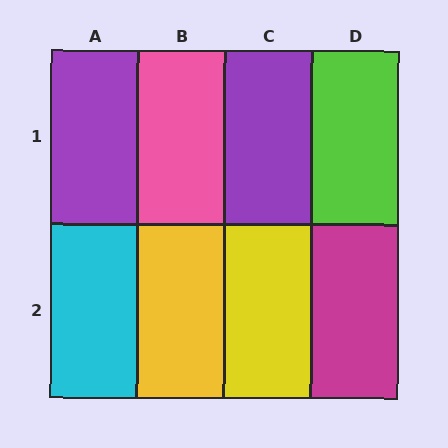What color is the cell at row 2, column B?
Yellow.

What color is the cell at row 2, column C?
Yellow.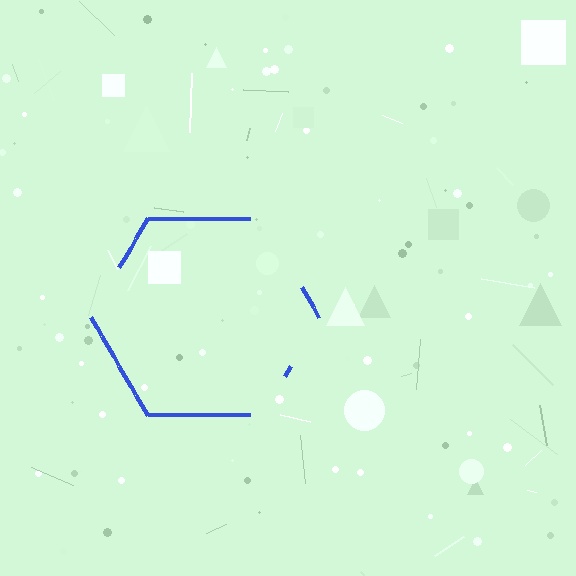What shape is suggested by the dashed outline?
The dashed outline suggests a hexagon.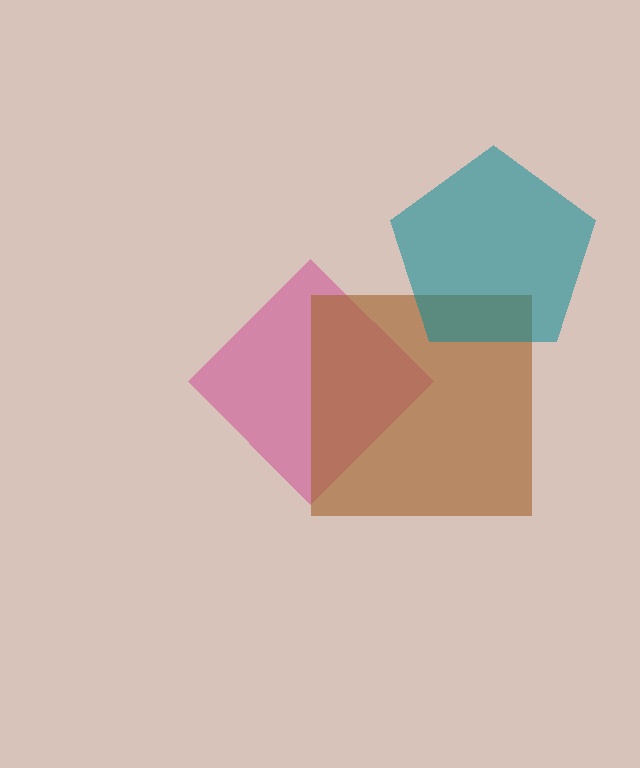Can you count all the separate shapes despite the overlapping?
Yes, there are 3 separate shapes.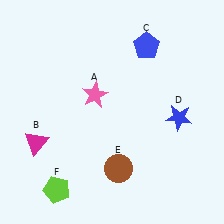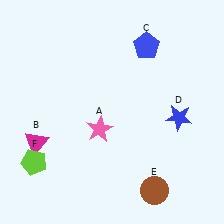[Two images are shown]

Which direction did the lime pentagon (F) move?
The lime pentagon (F) moved up.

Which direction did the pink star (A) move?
The pink star (A) moved down.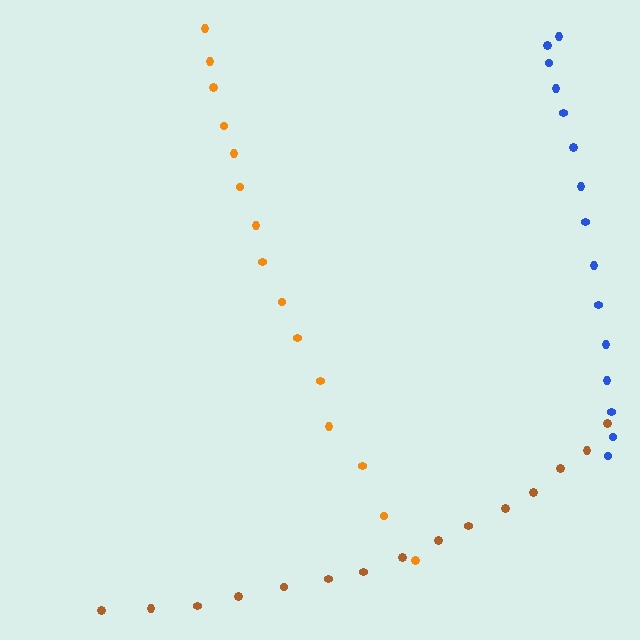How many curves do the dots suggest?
There are 3 distinct paths.